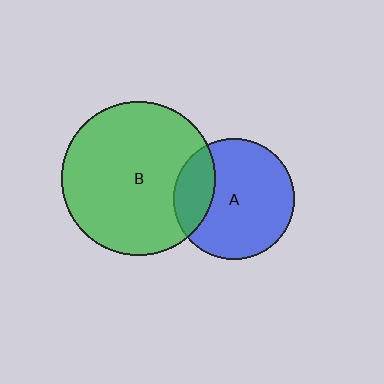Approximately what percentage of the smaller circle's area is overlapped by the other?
Approximately 25%.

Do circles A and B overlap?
Yes.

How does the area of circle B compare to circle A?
Approximately 1.6 times.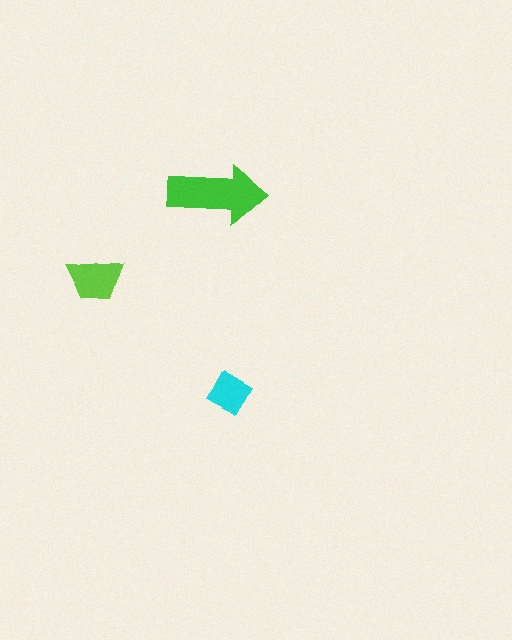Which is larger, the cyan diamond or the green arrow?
The green arrow.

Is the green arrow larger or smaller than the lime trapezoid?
Larger.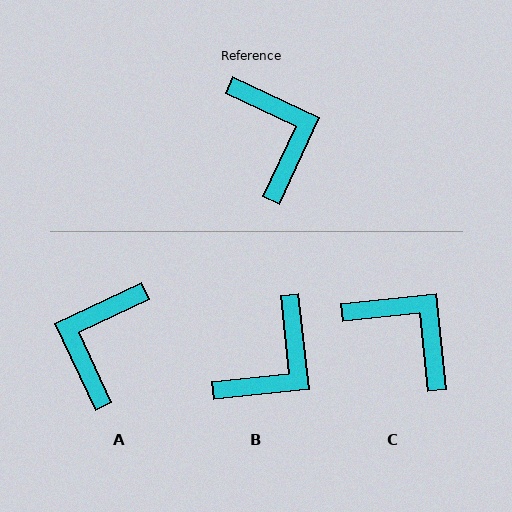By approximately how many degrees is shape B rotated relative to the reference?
Approximately 59 degrees clockwise.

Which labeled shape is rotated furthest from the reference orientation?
A, about 140 degrees away.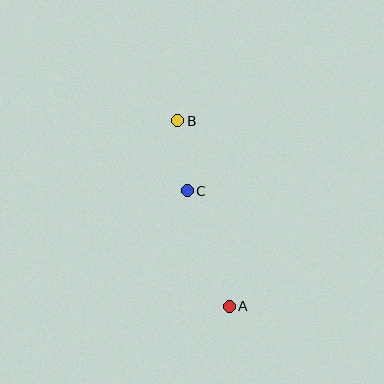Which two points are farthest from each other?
Points A and B are farthest from each other.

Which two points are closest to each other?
Points B and C are closest to each other.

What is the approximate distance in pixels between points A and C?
The distance between A and C is approximately 122 pixels.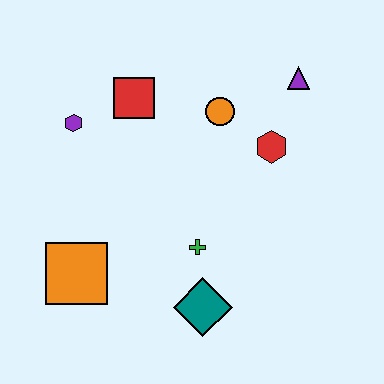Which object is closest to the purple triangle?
The red hexagon is closest to the purple triangle.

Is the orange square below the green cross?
Yes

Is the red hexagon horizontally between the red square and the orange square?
No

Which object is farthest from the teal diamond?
The purple triangle is farthest from the teal diamond.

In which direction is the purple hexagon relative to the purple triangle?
The purple hexagon is to the left of the purple triangle.